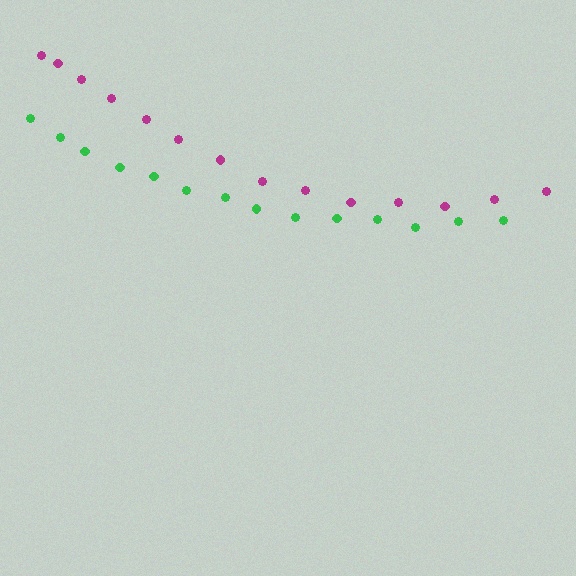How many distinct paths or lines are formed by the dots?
There are 2 distinct paths.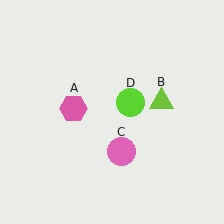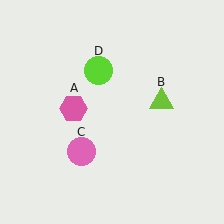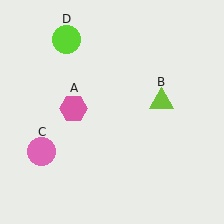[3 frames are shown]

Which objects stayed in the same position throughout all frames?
Pink hexagon (object A) and lime triangle (object B) remained stationary.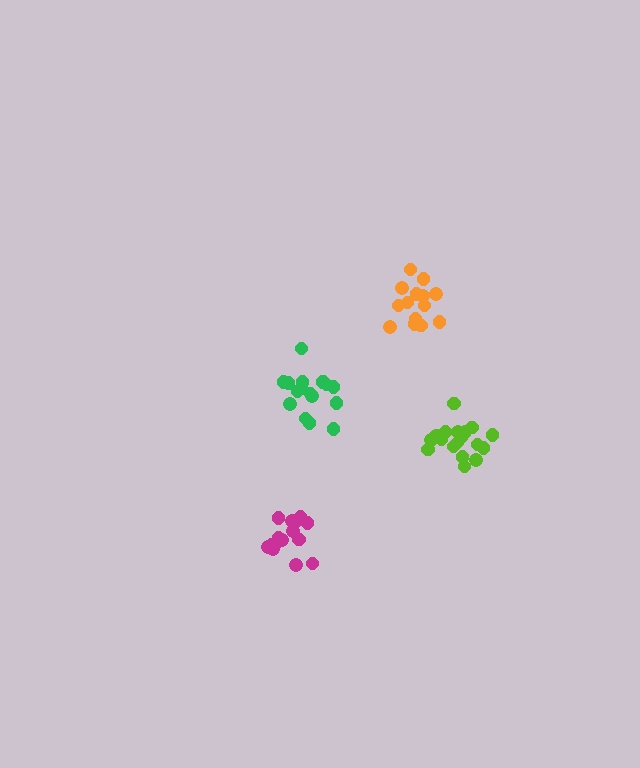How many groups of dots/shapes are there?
There are 4 groups.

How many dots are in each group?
Group 1: 14 dots, Group 2: 17 dots, Group 3: 19 dots, Group 4: 15 dots (65 total).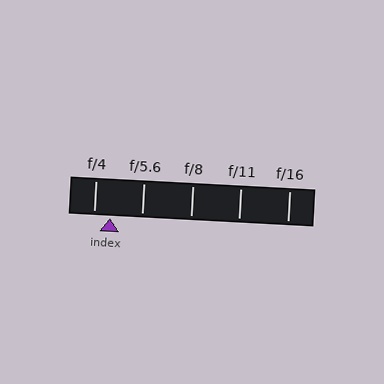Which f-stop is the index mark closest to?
The index mark is closest to f/4.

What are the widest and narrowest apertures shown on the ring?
The widest aperture shown is f/4 and the narrowest is f/16.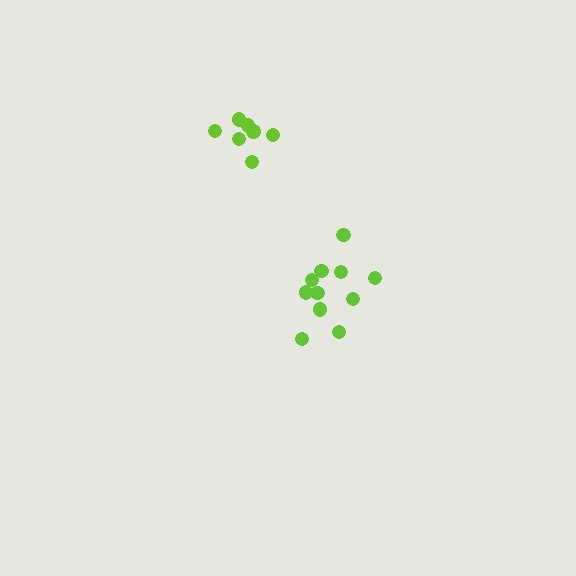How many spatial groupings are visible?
There are 2 spatial groupings.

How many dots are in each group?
Group 1: 7 dots, Group 2: 11 dots (18 total).